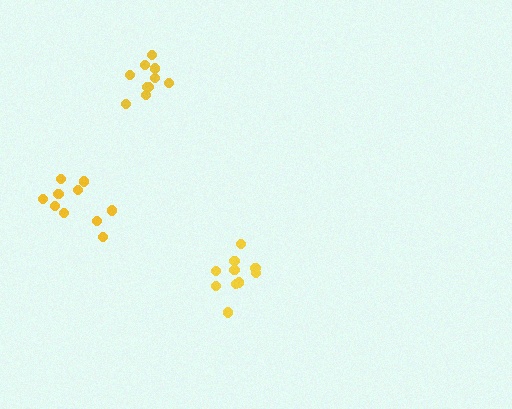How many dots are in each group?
Group 1: 10 dots, Group 2: 10 dots, Group 3: 10 dots (30 total).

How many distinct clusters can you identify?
There are 3 distinct clusters.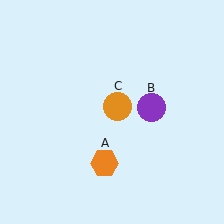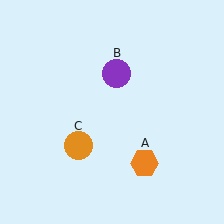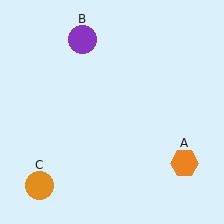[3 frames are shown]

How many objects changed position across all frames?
3 objects changed position: orange hexagon (object A), purple circle (object B), orange circle (object C).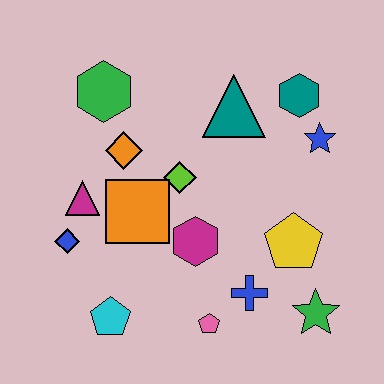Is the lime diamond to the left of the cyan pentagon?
No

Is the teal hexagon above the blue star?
Yes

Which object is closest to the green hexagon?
The orange diamond is closest to the green hexagon.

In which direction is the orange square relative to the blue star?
The orange square is to the left of the blue star.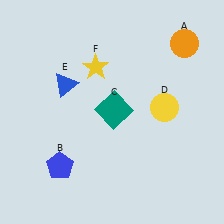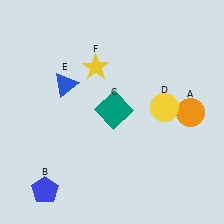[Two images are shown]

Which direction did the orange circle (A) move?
The orange circle (A) moved down.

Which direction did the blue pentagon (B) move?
The blue pentagon (B) moved down.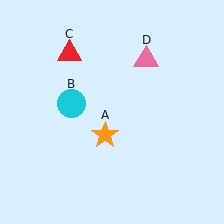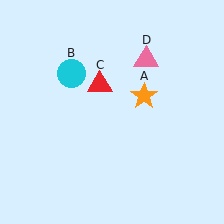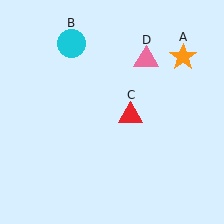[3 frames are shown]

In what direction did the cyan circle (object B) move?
The cyan circle (object B) moved up.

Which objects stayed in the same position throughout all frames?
Pink triangle (object D) remained stationary.